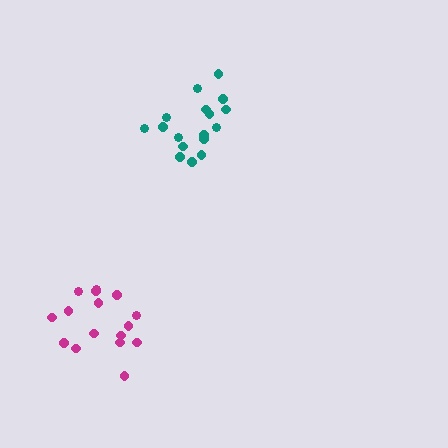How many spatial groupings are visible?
There are 2 spatial groupings.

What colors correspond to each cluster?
The clusters are colored: teal, magenta.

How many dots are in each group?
Group 1: 17 dots, Group 2: 16 dots (33 total).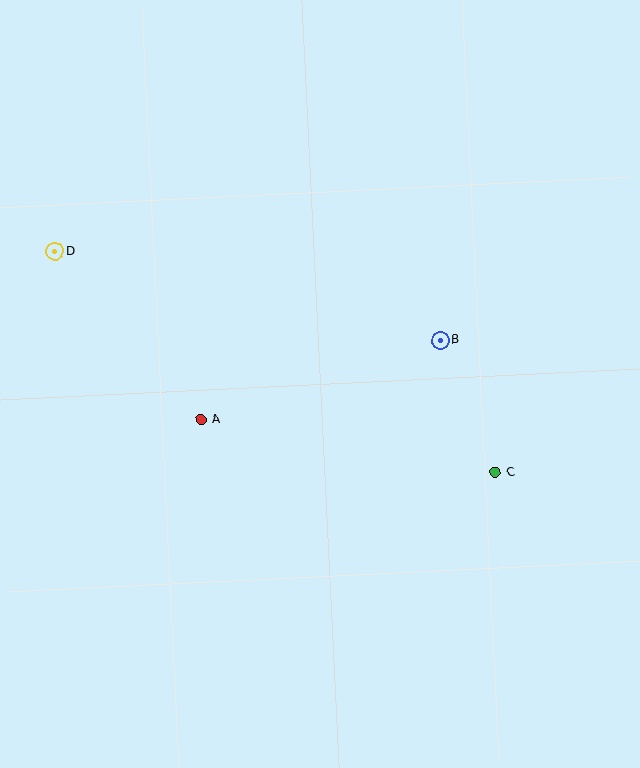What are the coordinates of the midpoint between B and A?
The midpoint between B and A is at (321, 380).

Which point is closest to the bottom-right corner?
Point C is closest to the bottom-right corner.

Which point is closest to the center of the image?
Point A at (201, 420) is closest to the center.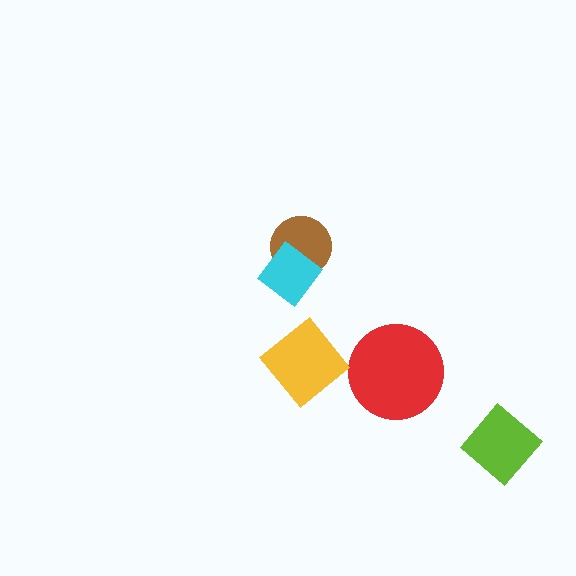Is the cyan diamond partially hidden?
No, no other shape covers it.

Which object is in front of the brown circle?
The cyan diamond is in front of the brown circle.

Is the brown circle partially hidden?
Yes, it is partially covered by another shape.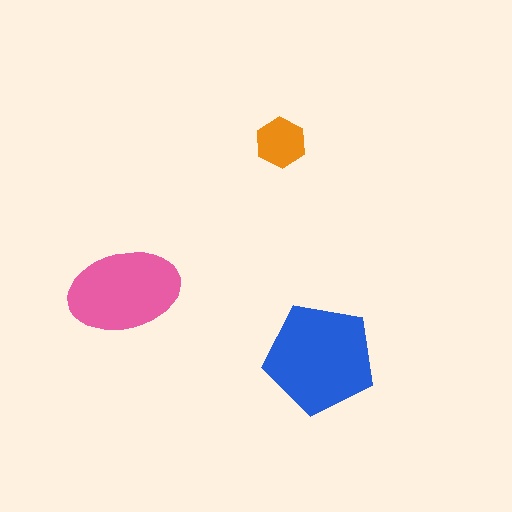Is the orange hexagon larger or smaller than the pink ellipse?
Smaller.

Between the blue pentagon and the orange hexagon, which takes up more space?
The blue pentagon.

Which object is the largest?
The blue pentagon.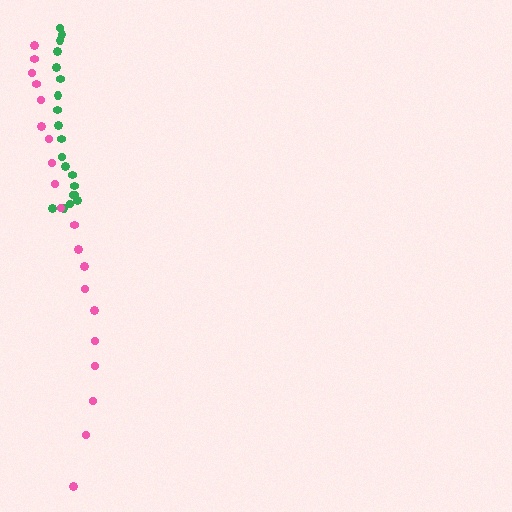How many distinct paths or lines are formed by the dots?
There are 2 distinct paths.